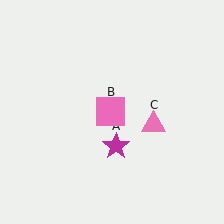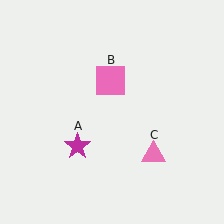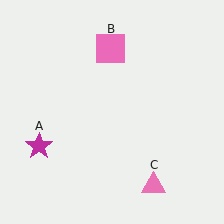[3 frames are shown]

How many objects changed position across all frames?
3 objects changed position: magenta star (object A), pink square (object B), pink triangle (object C).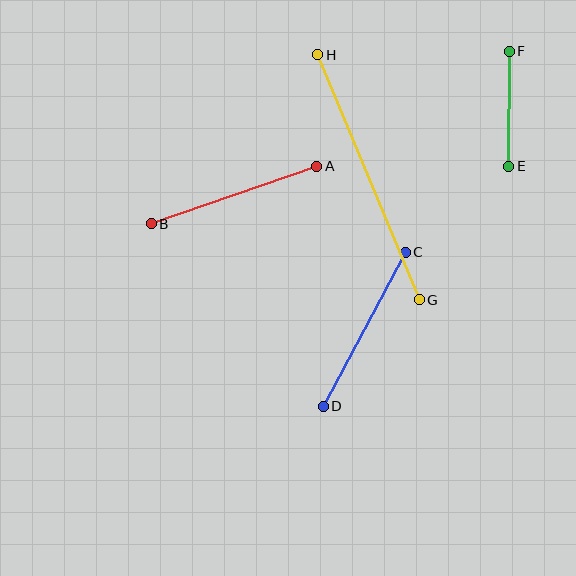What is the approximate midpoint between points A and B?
The midpoint is at approximately (234, 195) pixels.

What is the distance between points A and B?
The distance is approximately 175 pixels.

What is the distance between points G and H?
The distance is approximately 265 pixels.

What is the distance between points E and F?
The distance is approximately 115 pixels.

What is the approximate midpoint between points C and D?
The midpoint is at approximately (364, 329) pixels.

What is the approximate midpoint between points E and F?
The midpoint is at approximately (509, 109) pixels.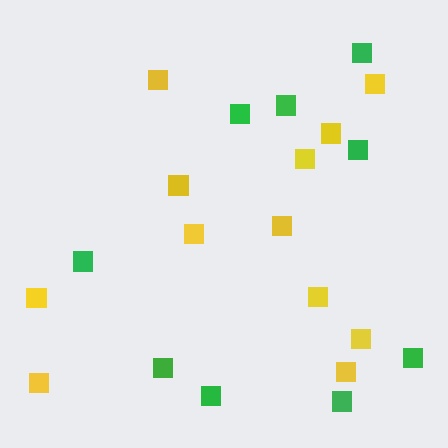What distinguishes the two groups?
There are 2 groups: one group of yellow squares (12) and one group of green squares (9).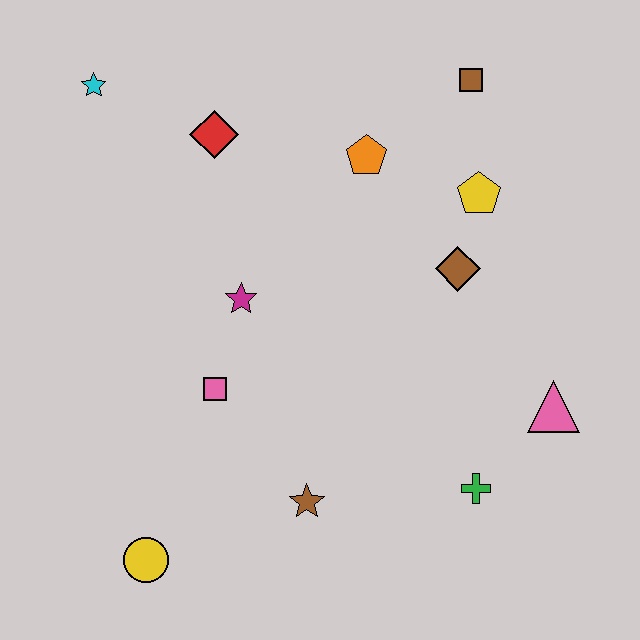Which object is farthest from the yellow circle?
The brown square is farthest from the yellow circle.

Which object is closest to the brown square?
The yellow pentagon is closest to the brown square.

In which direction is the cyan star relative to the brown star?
The cyan star is above the brown star.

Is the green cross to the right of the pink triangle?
No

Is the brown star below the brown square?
Yes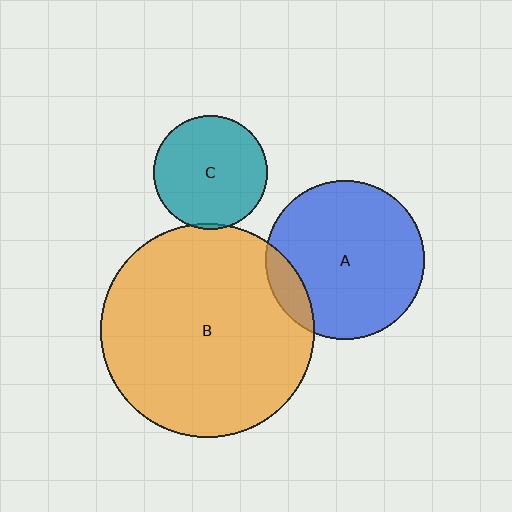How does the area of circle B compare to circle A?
Approximately 1.8 times.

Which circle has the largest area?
Circle B (orange).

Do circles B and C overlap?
Yes.